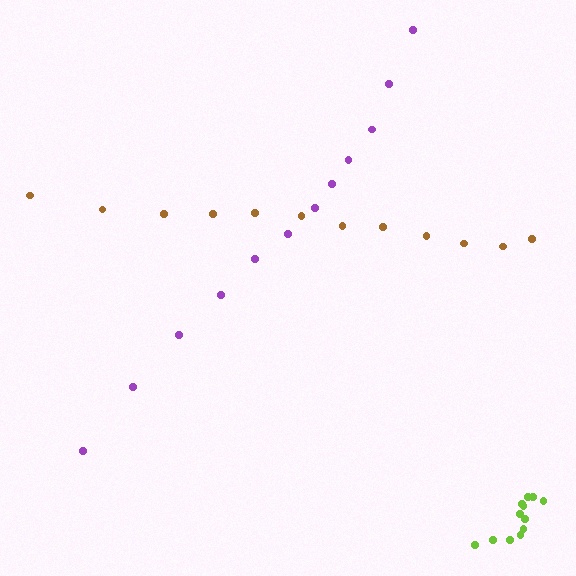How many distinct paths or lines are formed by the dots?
There are 3 distinct paths.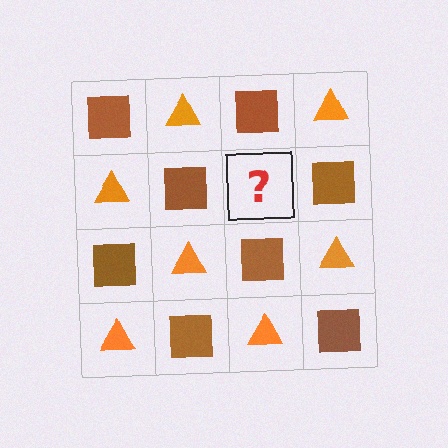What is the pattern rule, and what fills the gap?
The rule is that it alternates brown square and orange triangle in a checkerboard pattern. The gap should be filled with an orange triangle.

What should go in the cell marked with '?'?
The missing cell should contain an orange triangle.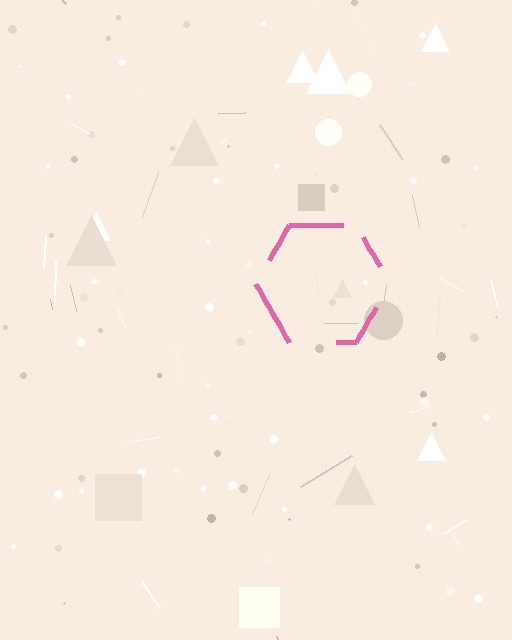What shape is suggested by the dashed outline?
The dashed outline suggests a hexagon.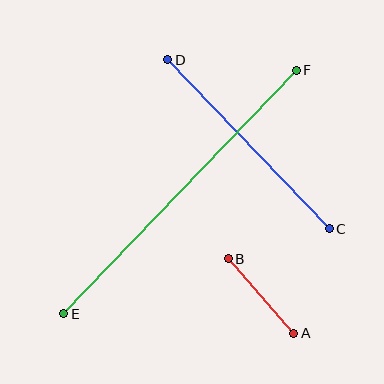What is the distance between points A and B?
The distance is approximately 99 pixels.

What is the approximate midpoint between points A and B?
The midpoint is at approximately (261, 296) pixels.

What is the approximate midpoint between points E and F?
The midpoint is at approximately (180, 192) pixels.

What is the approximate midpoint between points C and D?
The midpoint is at approximately (249, 144) pixels.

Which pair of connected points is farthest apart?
Points E and F are farthest apart.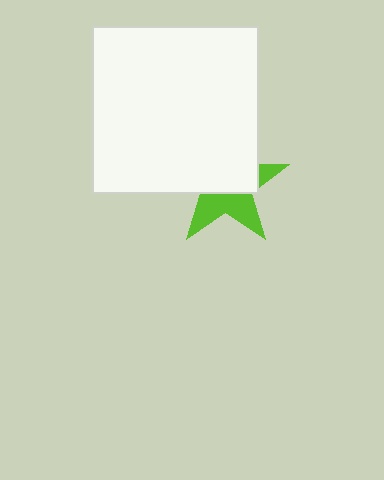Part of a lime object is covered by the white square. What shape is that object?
It is a star.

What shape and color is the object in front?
The object in front is a white square.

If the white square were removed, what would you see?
You would see the complete lime star.